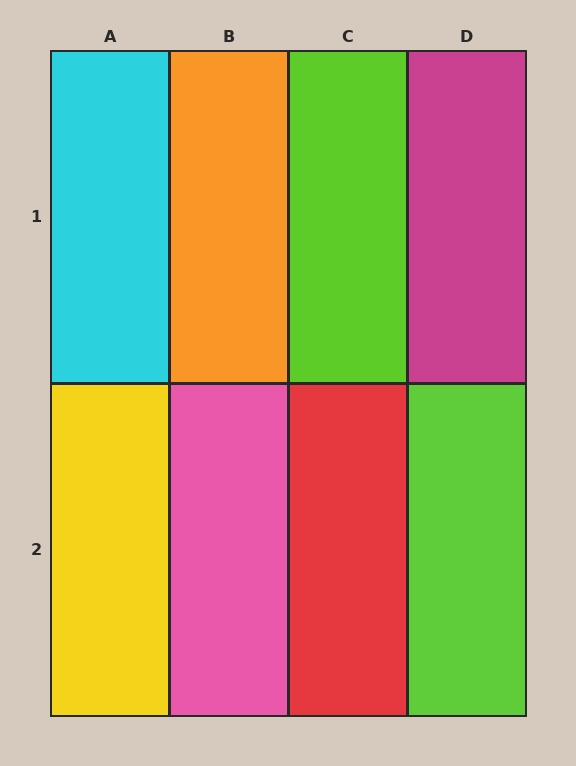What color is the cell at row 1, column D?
Magenta.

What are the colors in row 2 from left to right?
Yellow, pink, red, lime.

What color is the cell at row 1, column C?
Lime.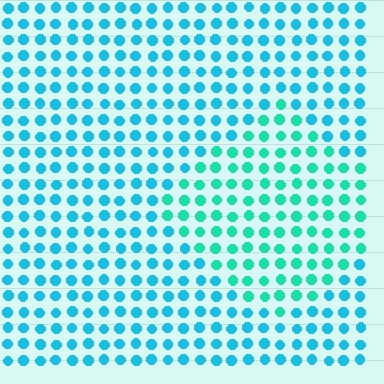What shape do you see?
I see a diamond.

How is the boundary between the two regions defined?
The boundary is defined purely by a slight shift in hue (about 28 degrees). Spacing, size, and orientation are identical on both sides.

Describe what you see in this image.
The image is filled with small cyan elements in a uniform arrangement. A diamond-shaped region is visible where the elements are tinted to a slightly different hue, forming a subtle color boundary.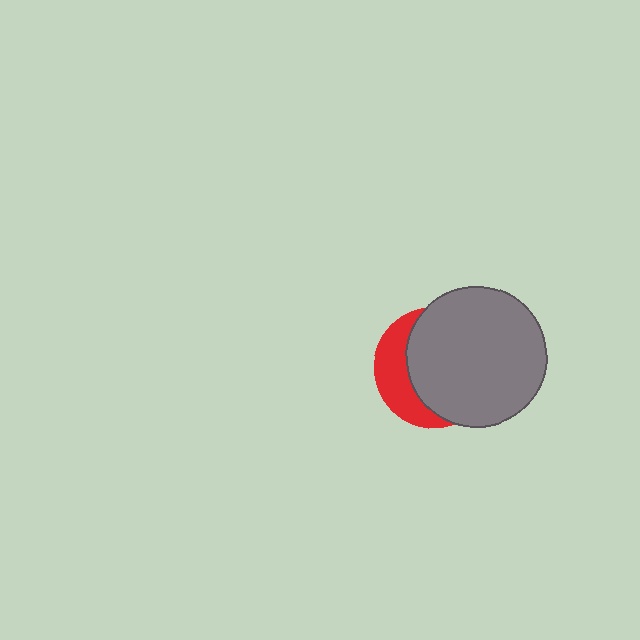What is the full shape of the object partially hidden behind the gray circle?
The partially hidden object is a red circle.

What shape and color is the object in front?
The object in front is a gray circle.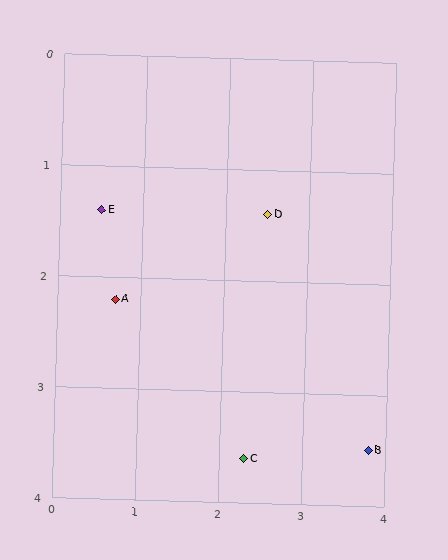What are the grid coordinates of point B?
Point B is at approximately (3.8, 3.5).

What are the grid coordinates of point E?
Point E is at approximately (0.5, 1.4).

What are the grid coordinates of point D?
Point D is at approximately (2.5, 1.4).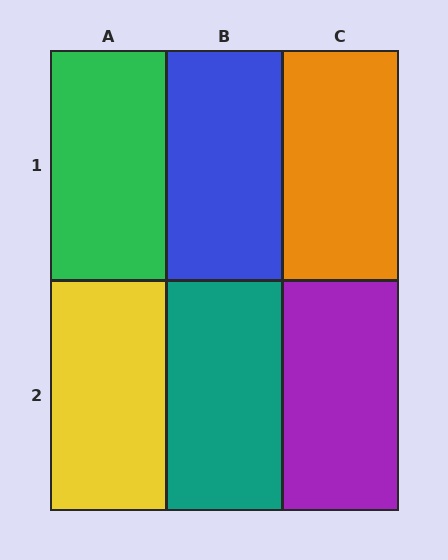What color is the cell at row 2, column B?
Teal.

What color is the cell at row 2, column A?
Yellow.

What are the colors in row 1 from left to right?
Green, blue, orange.